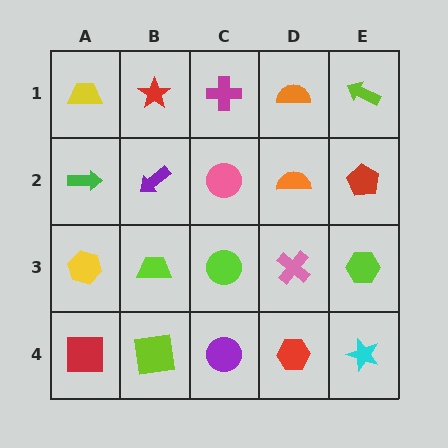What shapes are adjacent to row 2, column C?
A magenta cross (row 1, column C), a lime circle (row 3, column C), a purple arrow (row 2, column B), an orange semicircle (row 2, column D).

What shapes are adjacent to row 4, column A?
A yellow hexagon (row 3, column A), a lime square (row 4, column B).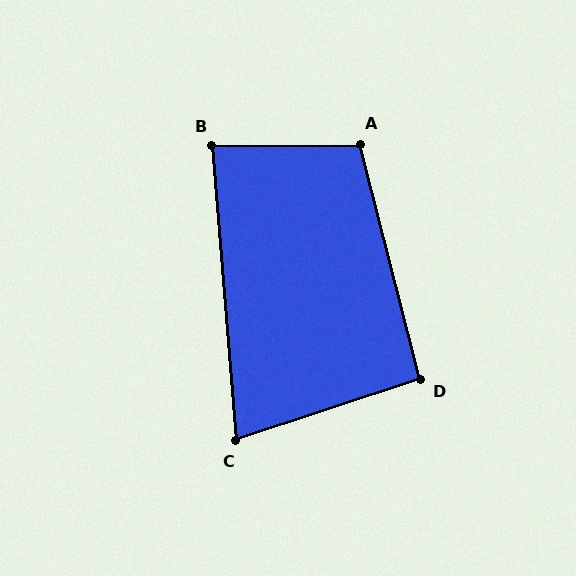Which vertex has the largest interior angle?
A, at approximately 104 degrees.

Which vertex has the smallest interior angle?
C, at approximately 76 degrees.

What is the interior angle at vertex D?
Approximately 94 degrees (approximately right).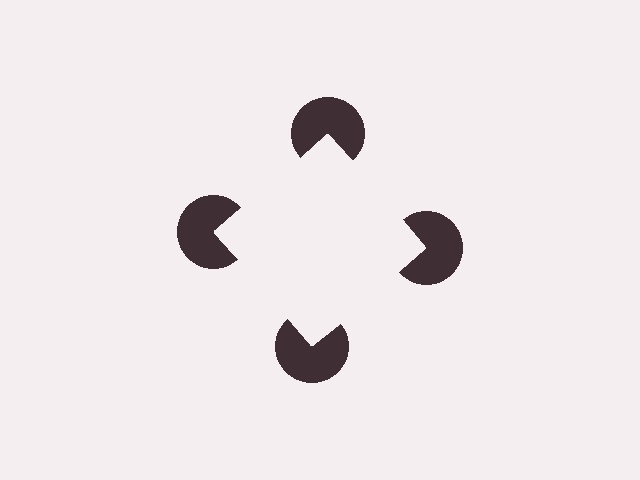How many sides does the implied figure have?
4 sides.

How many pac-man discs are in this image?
There are 4 — one at each vertex of the illusory square.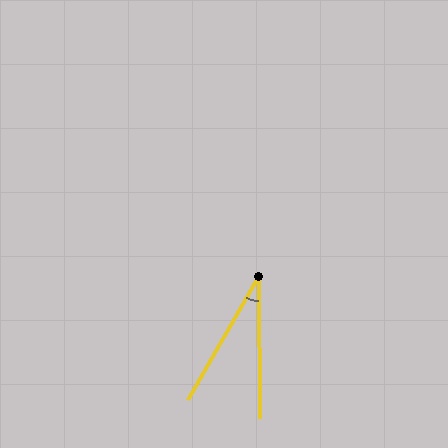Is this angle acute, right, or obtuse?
It is acute.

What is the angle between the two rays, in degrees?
Approximately 30 degrees.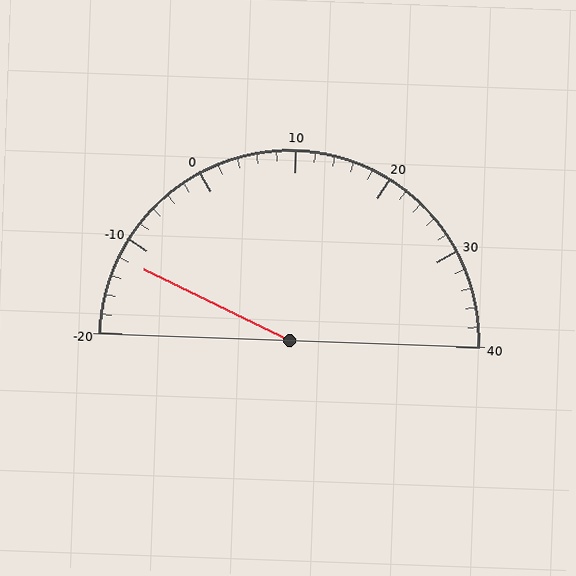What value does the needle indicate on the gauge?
The needle indicates approximately -12.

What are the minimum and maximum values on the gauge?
The gauge ranges from -20 to 40.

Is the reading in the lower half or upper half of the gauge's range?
The reading is in the lower half of the range (-20 to 40).